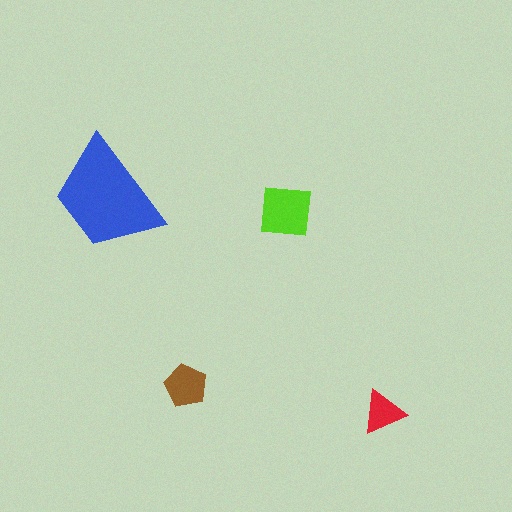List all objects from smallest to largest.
The red triangle, the brown pentagon, the lime square, the blue trapezoid.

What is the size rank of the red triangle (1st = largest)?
4th.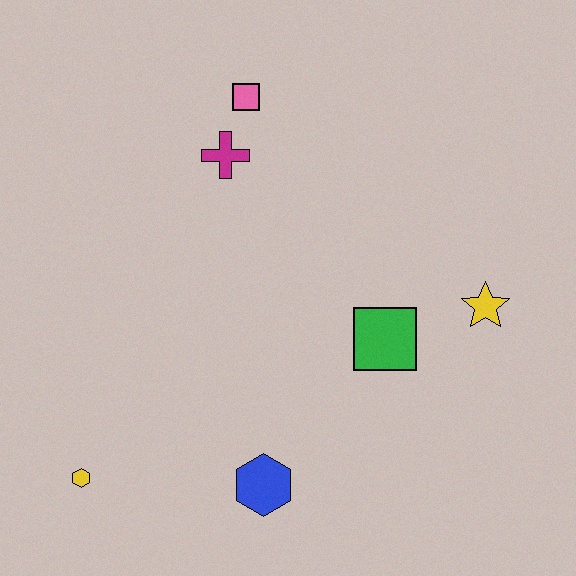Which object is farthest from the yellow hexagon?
The yellow star is farthest from the yellow hexagon.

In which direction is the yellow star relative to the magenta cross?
The yellow star is to the right of the magenta cross.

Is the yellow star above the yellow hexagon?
Yes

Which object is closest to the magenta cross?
The pink square is closest to the magenta cross.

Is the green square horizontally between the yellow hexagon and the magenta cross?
No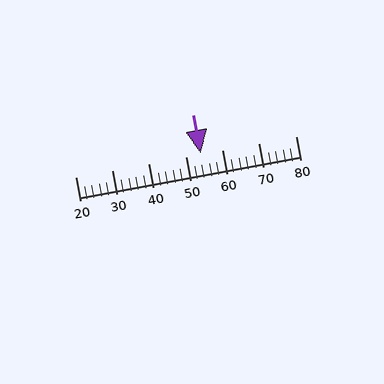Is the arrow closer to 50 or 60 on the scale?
The arrow is closer to 50.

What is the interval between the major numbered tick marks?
The major tick marks are spaced 10 units apart.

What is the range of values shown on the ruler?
The ruler shows values from 20 to 80.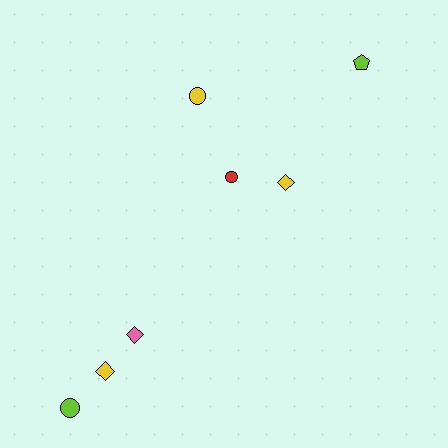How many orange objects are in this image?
There are no orange objects.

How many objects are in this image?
There are 7 objects.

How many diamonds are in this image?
There are 3 diamonds.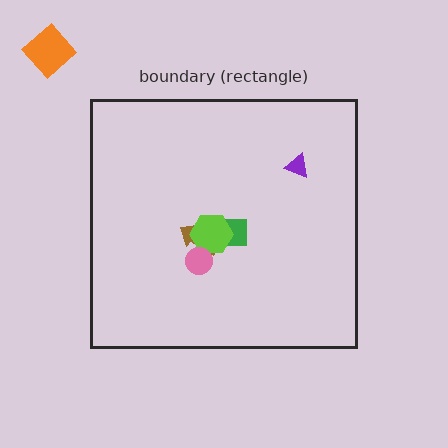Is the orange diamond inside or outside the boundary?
Outside.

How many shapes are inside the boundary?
5 inside, 1 outside.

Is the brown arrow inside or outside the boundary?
Inside.